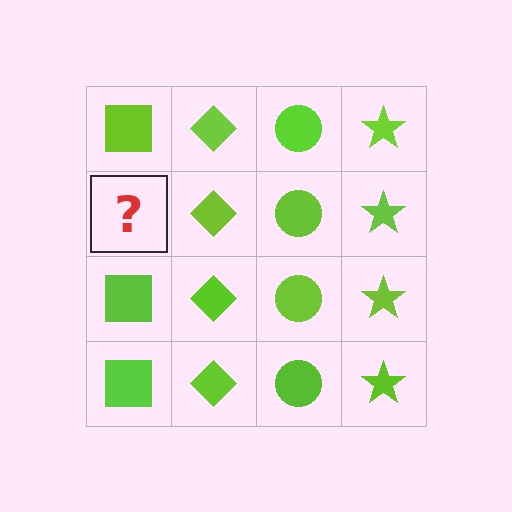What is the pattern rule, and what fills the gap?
The rule is that each column has a consistent shape. The gap should be filled with a lime square.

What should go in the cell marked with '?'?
The missing cell should contain a lime square.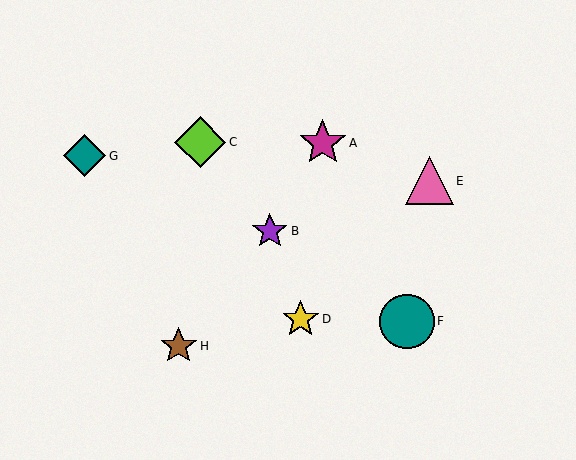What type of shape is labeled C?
Shape C is a lime diamond.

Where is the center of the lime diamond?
The center of the lime diamond is at (200, 142).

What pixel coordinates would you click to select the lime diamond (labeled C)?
Click at (200, 142) to select the lime diamond C.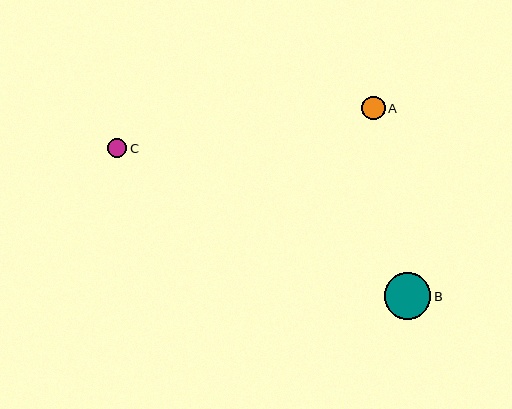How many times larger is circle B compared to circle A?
Circle B is approximately 2.0 times the size of circle A.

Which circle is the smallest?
Circle C is the smallest with a size of approximately 19 pixels.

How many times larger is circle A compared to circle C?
Circle A is approximately 1.2 times the size of circle C.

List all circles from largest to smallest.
From largest to smallest: B, A, C.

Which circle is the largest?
Circle B is the largest with a size of approximately 47 pixels.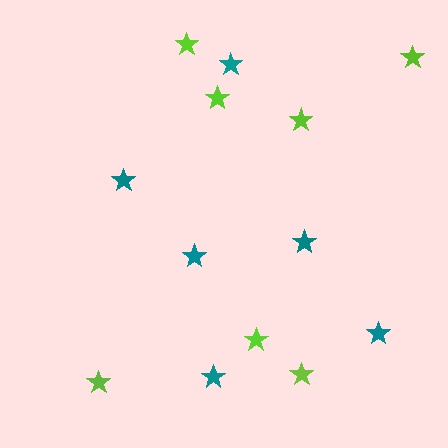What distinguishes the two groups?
There are 2 groups: one group of lime stars (7) and one group of teal stars (6).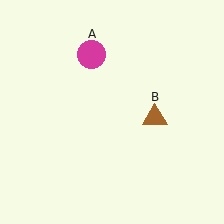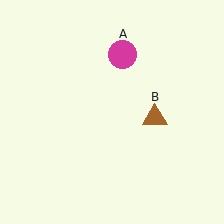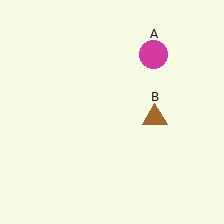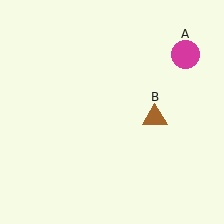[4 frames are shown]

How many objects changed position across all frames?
1 object changed position: magenta circle (object A).